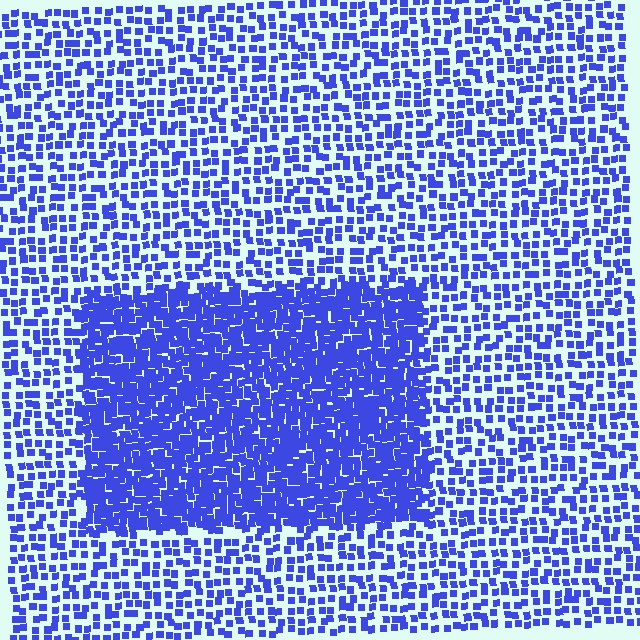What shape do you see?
I see a rectangle.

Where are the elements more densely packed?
The elements are more densely packed inside the rectangle boundary.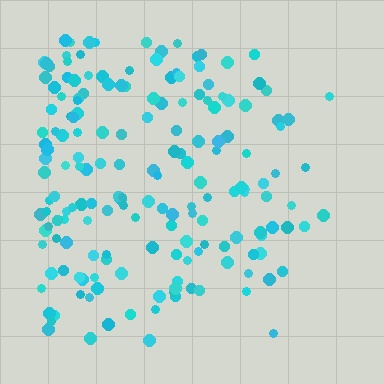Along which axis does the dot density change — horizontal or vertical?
Horizontal.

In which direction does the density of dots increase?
From right to left, with the left side densest.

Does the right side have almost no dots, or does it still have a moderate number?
Still a moderate number, just noticeably fewer than the left.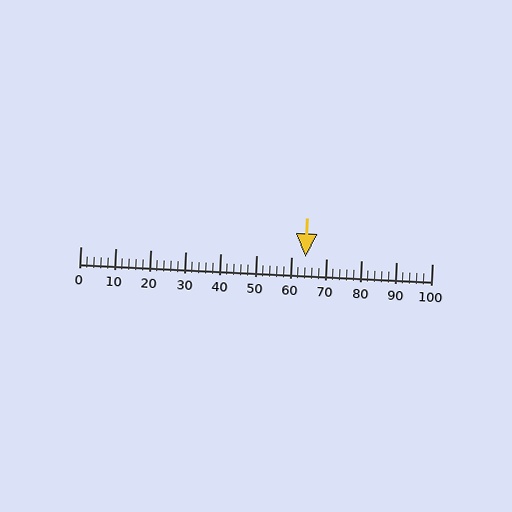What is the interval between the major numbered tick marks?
The major tick marks are spaced 10 units apart.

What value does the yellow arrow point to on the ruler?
The yellow arrow points to approximately 64.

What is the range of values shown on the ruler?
The ruler shows values from 0 to 100.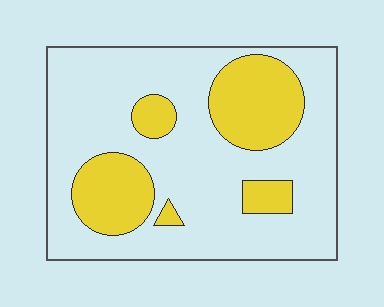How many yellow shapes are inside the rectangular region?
5.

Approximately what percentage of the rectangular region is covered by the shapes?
Approximately 25%.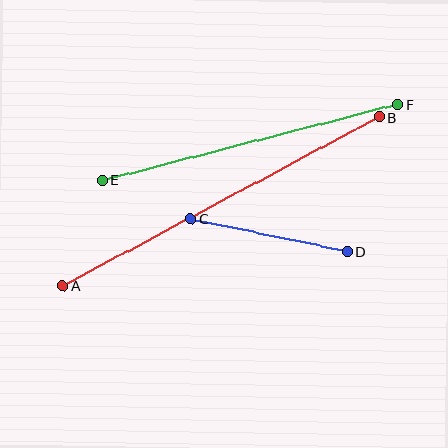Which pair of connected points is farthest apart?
Points A and B are farthest apart.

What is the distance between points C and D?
The distance is approximately 159 pixels.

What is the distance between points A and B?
The distance is approximately 359 pixels.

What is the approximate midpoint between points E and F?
The midpoint is at approximately (250, 142) pixels.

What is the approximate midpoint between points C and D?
The midpoint is at approximately (269, 235) pixels.